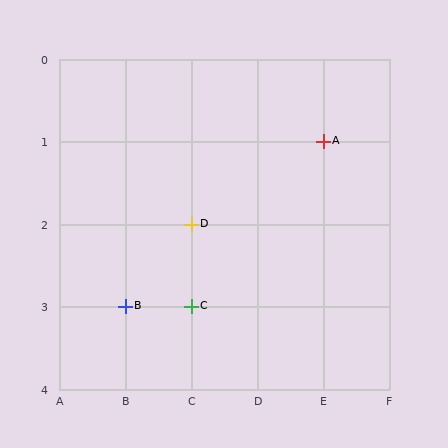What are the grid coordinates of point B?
Point B is at grid coordinates (B, 3).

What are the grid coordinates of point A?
Point A is at grid coordinates (E, 1).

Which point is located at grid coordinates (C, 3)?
Point C is at (C, 3).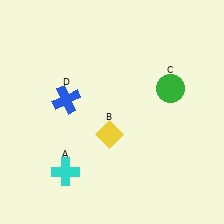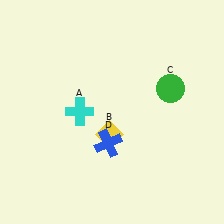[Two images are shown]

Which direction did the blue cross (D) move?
The blue cross (D) moved down.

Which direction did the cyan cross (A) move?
The cyan cross (A) moved up.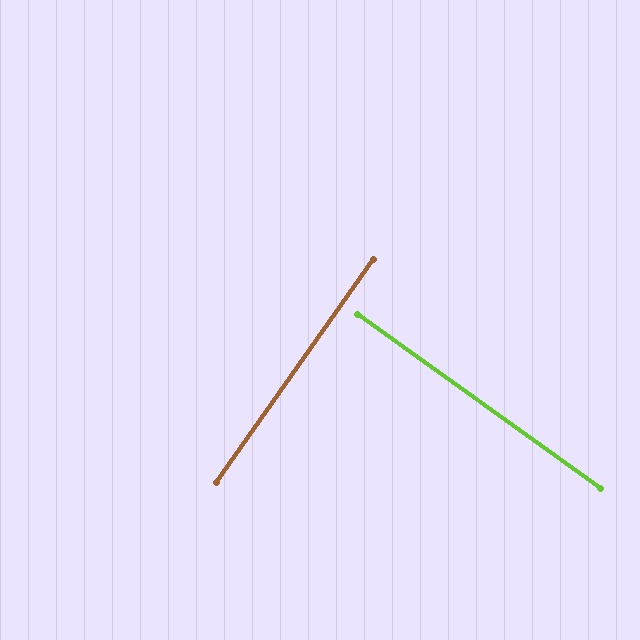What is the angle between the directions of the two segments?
Approximately 90 degrees.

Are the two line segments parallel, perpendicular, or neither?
Perpendicular — they meet at approximately 90°.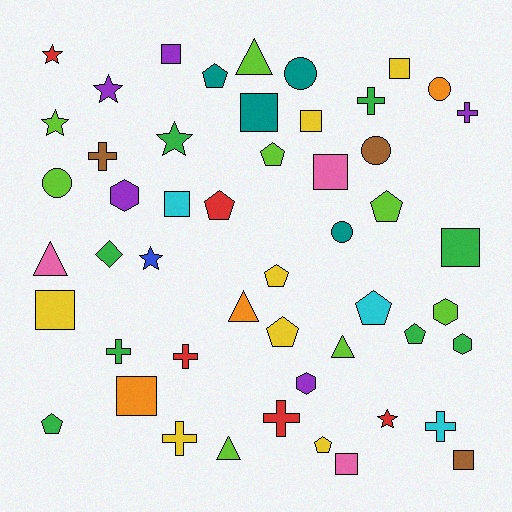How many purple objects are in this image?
There are 5 purple objects.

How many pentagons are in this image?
There are 10 pentagons.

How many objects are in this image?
There are 50 objects.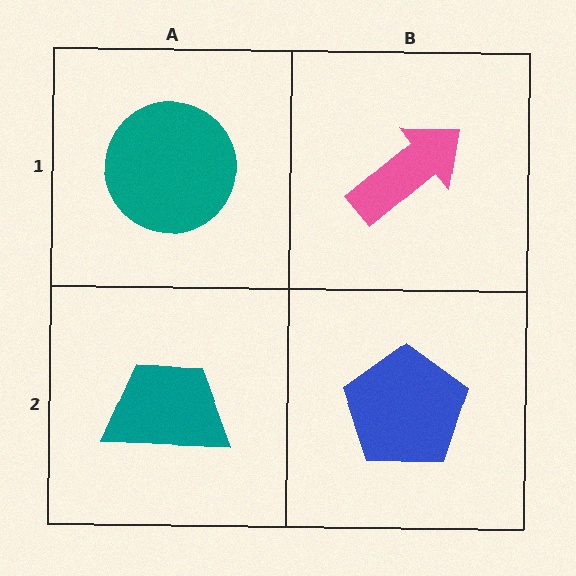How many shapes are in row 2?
2 shapes.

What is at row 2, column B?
A blue pentagon.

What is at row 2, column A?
A teal trapezoid.